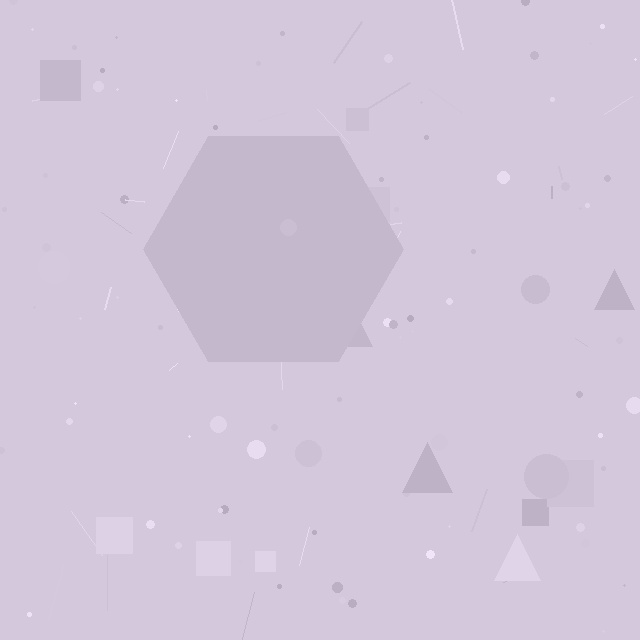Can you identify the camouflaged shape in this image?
The camouflaged shape is a hexagon.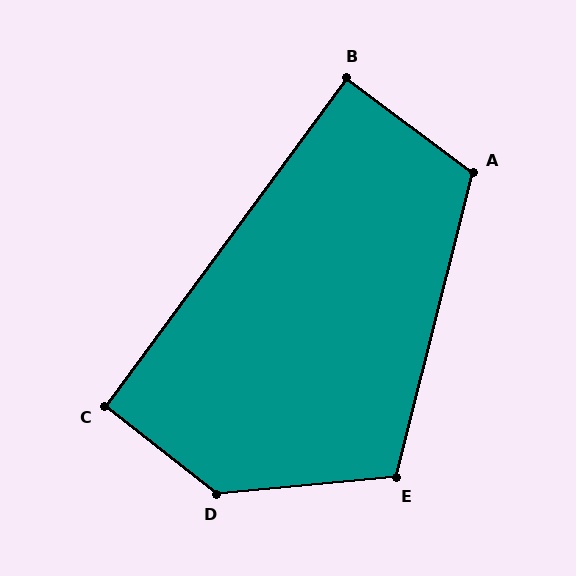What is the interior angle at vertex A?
Approximately 113 degrees (obtuse).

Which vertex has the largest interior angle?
D, at approximately 137 degrees.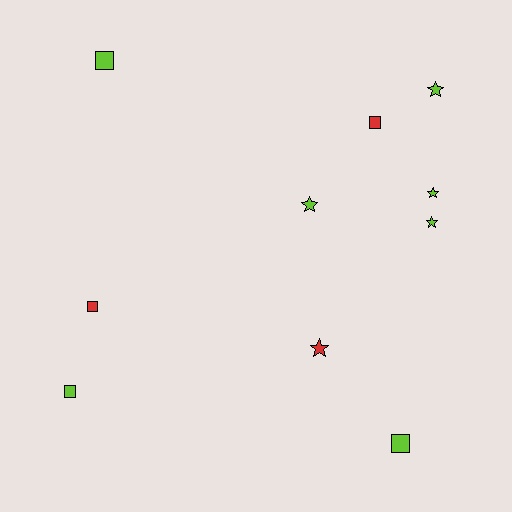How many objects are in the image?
There are 10 objects.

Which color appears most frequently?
Lime, with 7 objects.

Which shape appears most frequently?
Square, with 5 objects.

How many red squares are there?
There are 2 red squares.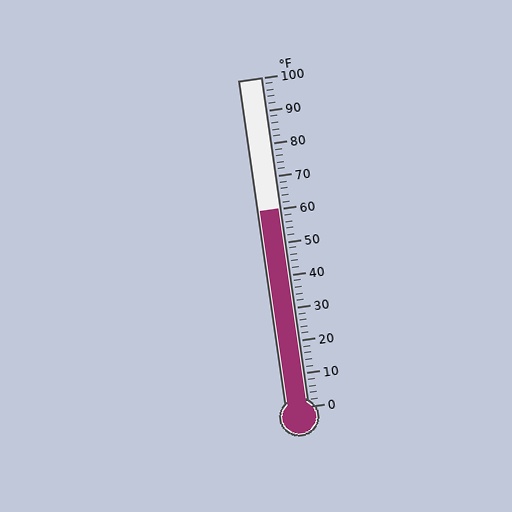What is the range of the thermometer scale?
The thermometer scale ranges from 0°F to 100°F.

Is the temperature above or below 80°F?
The temperature is below 80°F.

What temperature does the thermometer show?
The thermometer shows approximately 60°F.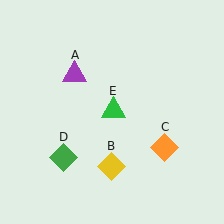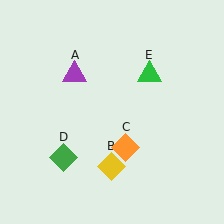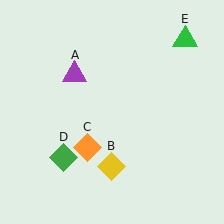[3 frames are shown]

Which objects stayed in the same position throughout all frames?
Purple triangle (object A) and yellow diamond (object B) and green diamond (object D) remained stationary.